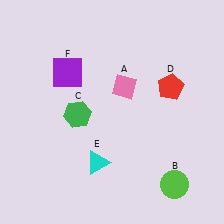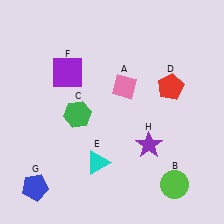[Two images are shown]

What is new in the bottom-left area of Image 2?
A blue pentagon (G) was added in the bottom-left area of Image 2.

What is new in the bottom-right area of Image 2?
A purple star (H) was added in the bottom-right area of Image 2.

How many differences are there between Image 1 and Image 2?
There are 2 differences between the two images.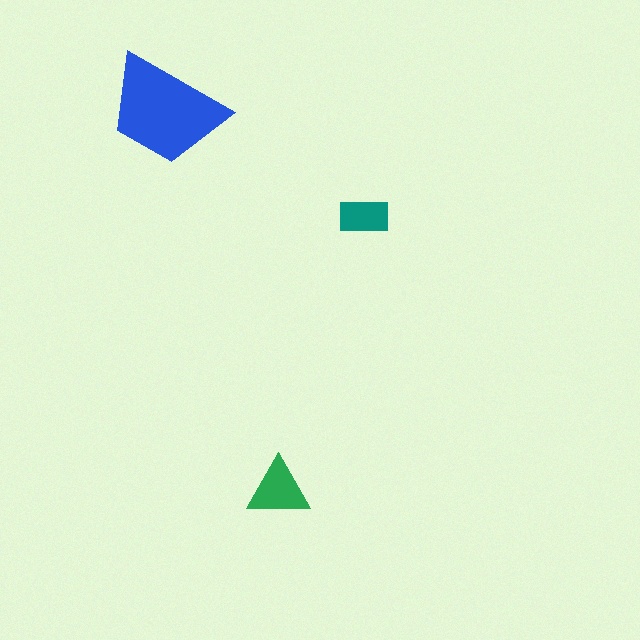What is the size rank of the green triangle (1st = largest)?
2nd.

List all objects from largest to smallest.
The blue trapezoid, the green triangle, the teal rectangle.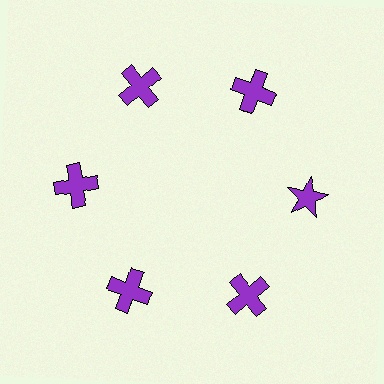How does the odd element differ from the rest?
It has a different shape: star instead of cross.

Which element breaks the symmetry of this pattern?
The purple star at roughly the 3 o'clock position breaks the symmetry. All other shapes are purple crosses.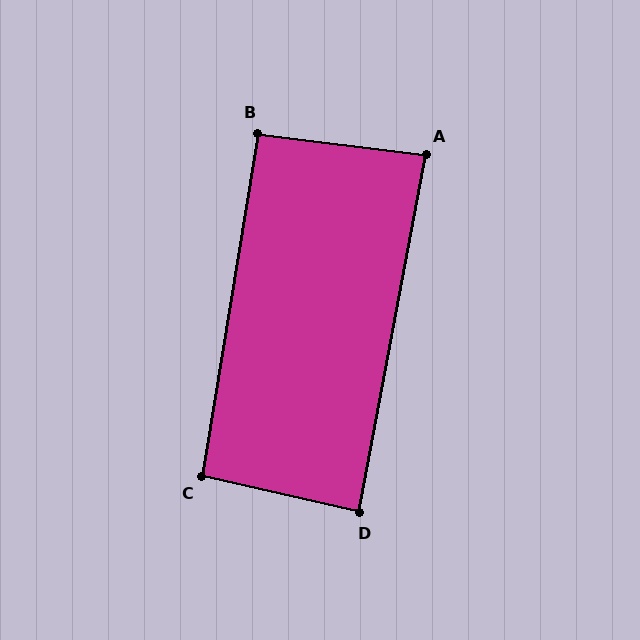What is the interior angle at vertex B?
Approximately 92 degrees (approximately right).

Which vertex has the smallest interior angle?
A, at approximately 87 degrees.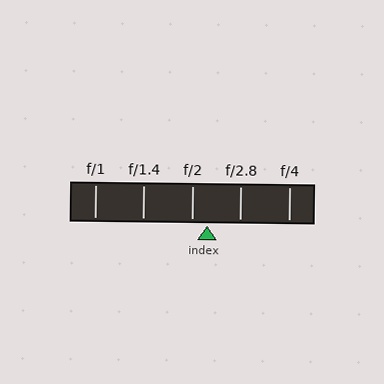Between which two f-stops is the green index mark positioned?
The index mark is between f/2 and f/2.8.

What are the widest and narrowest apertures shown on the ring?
The widest aperture shown is f/1 and the narrowest is f/4.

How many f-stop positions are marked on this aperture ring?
There are 5 f-stop positions marked.